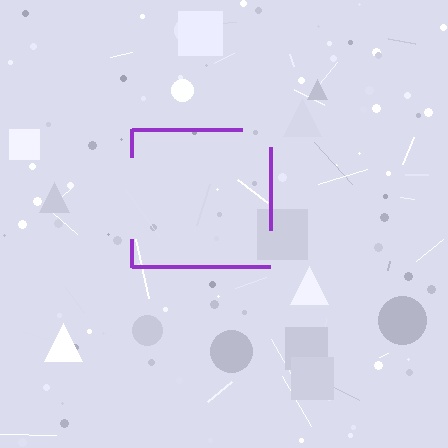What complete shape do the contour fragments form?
The contour fragments form a square.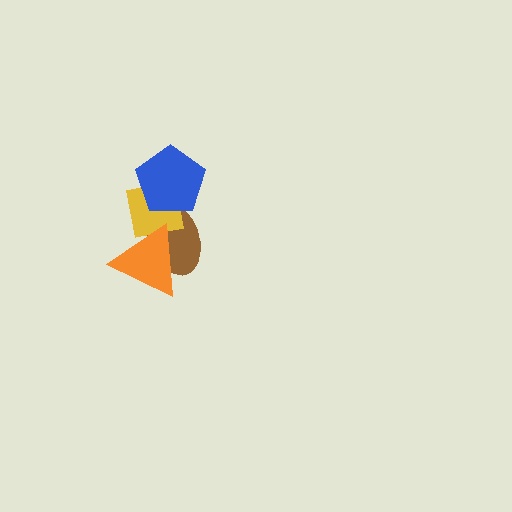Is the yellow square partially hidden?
Yes, it is partially covered by another shape.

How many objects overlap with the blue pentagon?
2 objects overlap with the blue pentagon.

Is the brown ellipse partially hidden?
Yes, it is partially covered by another shape.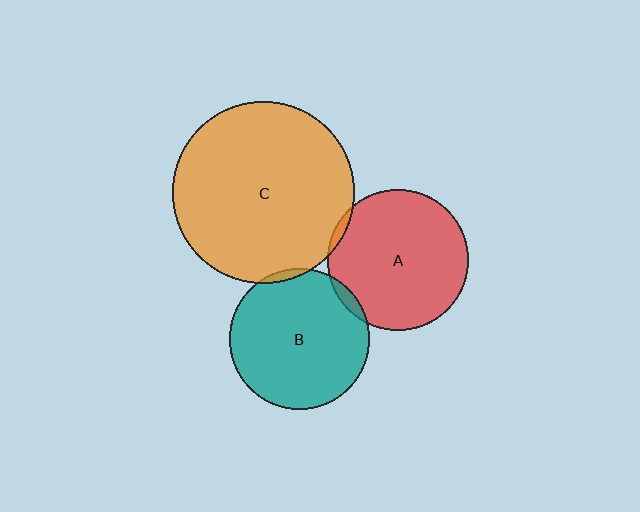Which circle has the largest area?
Circle C (orange).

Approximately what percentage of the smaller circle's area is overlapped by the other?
Approximately 5%.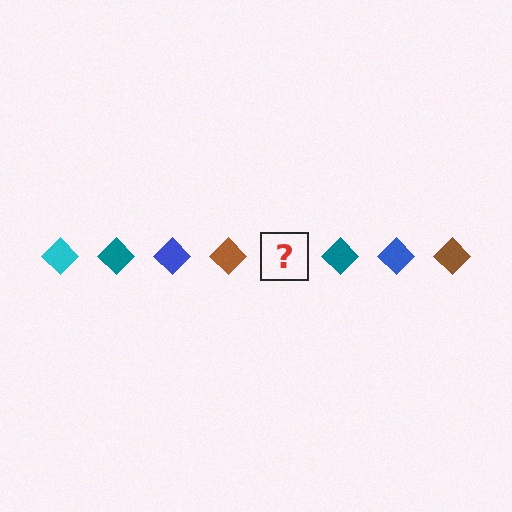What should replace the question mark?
The question mark should be replaced with a cyan diamond.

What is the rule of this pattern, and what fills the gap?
The rule is that the pattern cycles through cyan, teal, blue, brown diamonds. The gap should be filled with a cyan diamond.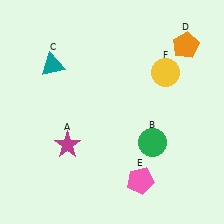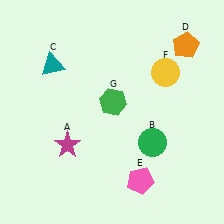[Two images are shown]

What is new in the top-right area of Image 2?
A green hexagon (G) was added in the top-right area of Image 2.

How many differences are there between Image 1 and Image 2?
There is 1 difference between the two images.